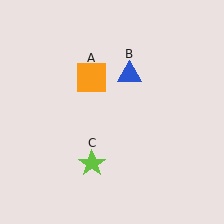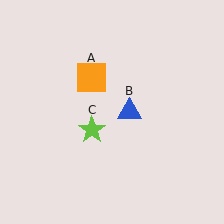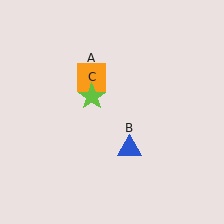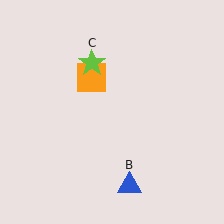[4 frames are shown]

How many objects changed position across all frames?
2 objects changed position: blue triangle (object B), lime star (object C).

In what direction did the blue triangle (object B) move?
The blue triangle (object B) moved down.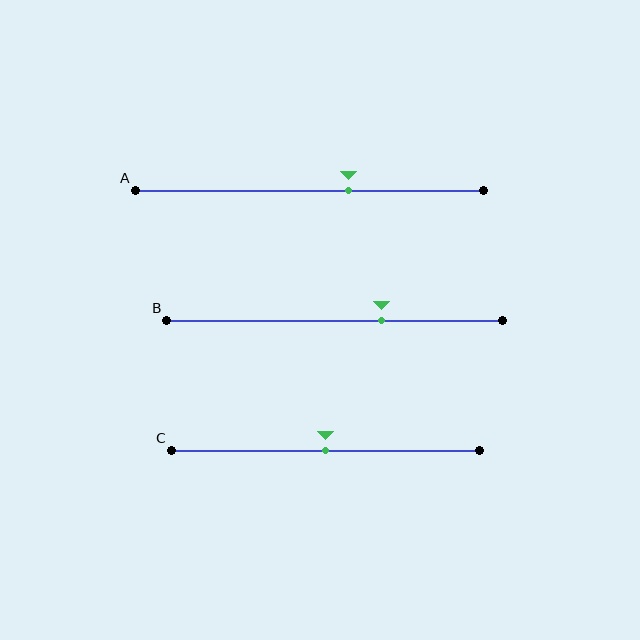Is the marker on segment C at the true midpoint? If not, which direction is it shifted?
Yes, the marker on segment C is at the true midpoint.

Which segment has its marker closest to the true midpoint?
Segment C has its marker closest to the true midpoint.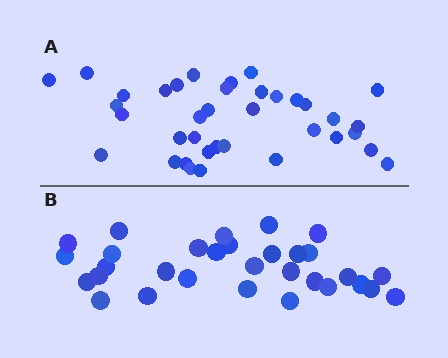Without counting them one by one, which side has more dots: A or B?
Region A (the top region) has more dots.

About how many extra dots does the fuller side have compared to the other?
Region A has about 6 more dots than region B.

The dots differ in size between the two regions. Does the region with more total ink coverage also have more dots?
No. Region B has more total ink coverage because its dots are larger, but region A actually contains more individual dots. Total area can be misleading — the number of items is what matters here.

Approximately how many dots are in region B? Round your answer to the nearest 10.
About 30 dots. (The exact count is 31, which rounds to 30.)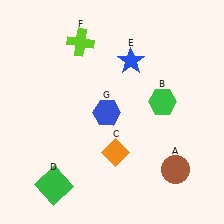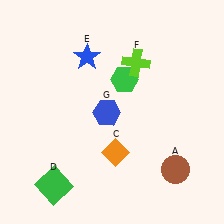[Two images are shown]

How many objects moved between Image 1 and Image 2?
3 objects moved between the two images.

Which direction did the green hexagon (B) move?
The green hexagon (B) moved left.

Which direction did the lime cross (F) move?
The lime cross (F) moved right.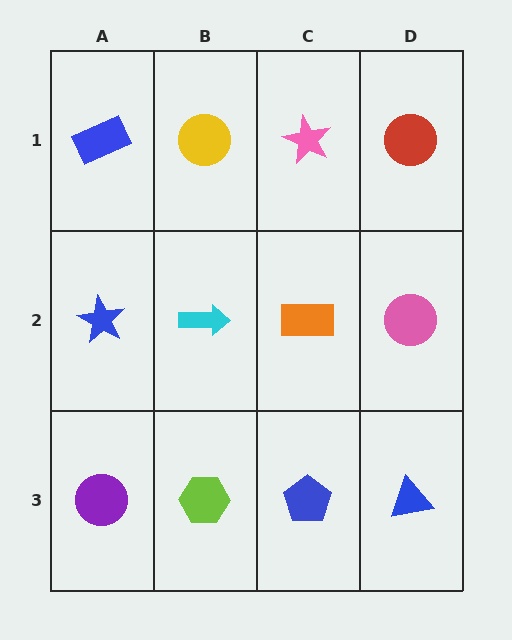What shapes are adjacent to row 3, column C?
An orange rectangle (row 2, column C), a lime hexagon (row 3, column B), a blue triangle (row 3, column D).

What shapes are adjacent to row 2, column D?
A red circle (row 1, column D), a blue triangle (row 3, column D), an orange rectangle (row 2, column C).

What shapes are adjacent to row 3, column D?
A pink circle (row 2, column D), a blue pentagon (row 3, column C).